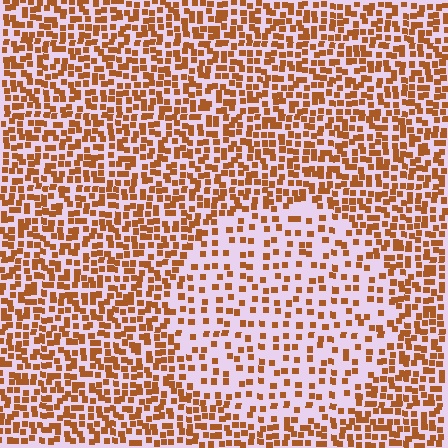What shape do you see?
I see a circle.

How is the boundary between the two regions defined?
The boundary is defined by a change in element density (approximately 2.1x ratio). All elements are the same color, size, and shape.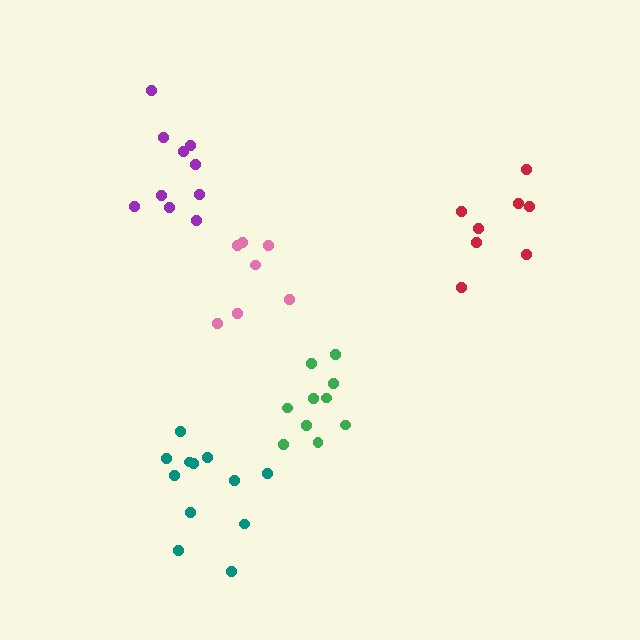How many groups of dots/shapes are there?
There are 5 groups.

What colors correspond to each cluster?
The clusters are colored: green, pink, purple, teal, red.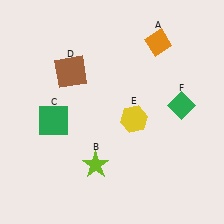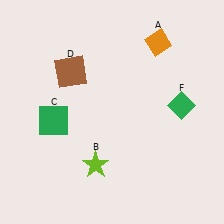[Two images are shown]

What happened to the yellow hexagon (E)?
The yellow hexagon (E) was removed in Image 2. It was in the bottom-right area of Image 1.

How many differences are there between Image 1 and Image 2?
There is 1 difference between the two images.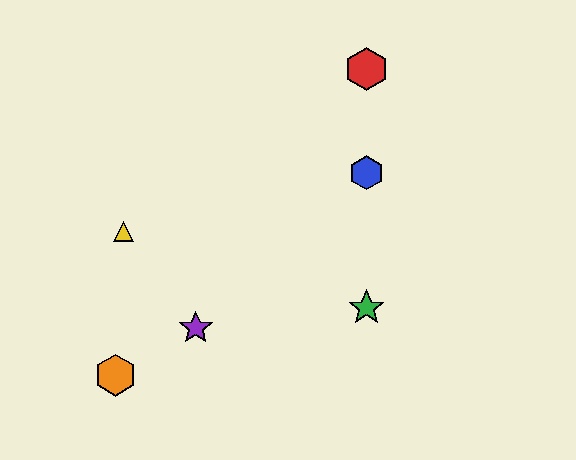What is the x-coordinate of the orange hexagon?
The orange hexagon is at x≈116.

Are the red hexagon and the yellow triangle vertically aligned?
No, the red hexagon is at x≈366 and the yellow triangle is at x≈123.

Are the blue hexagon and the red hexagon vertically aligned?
Yes, both are at x≈366.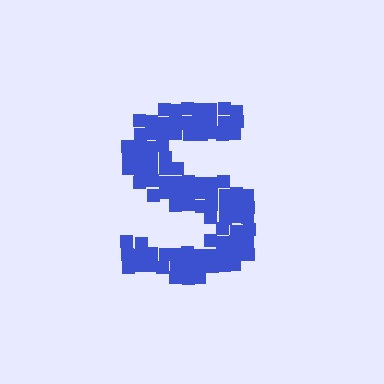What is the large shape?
The large shape is the letter S.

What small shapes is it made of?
It is made of small squares.